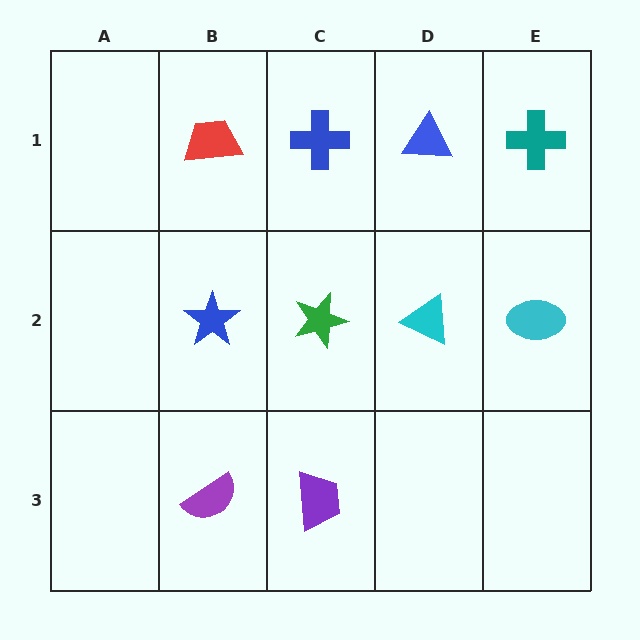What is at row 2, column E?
A cyan ellipse.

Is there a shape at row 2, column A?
No, that cell is empty.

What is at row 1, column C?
A blue cross.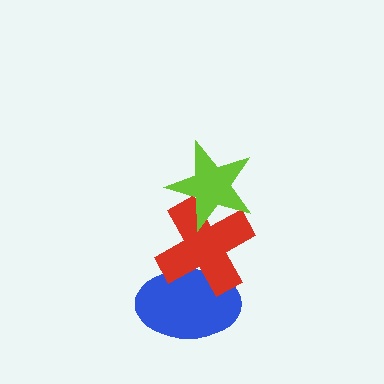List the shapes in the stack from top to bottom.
From top to bottom: the lime star, the red cross, the blue ellipse.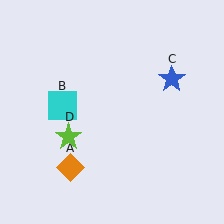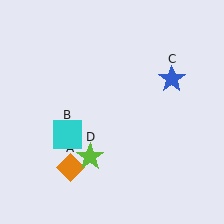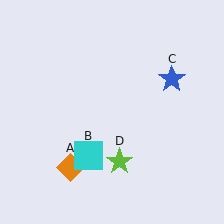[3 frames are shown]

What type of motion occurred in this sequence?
The cyan square (object B), lime star (object D) rotated counterclockwise around the center of the scene.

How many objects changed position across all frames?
2 objects changed position: cyan square (object B), lime star (object D).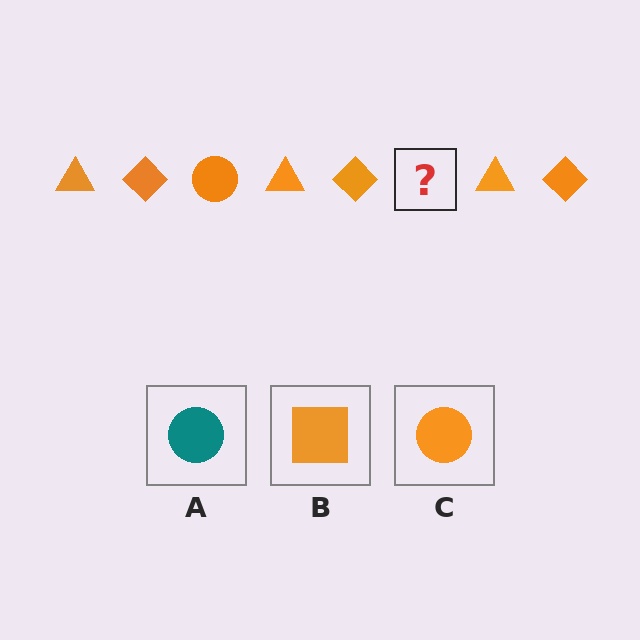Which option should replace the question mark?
Option C.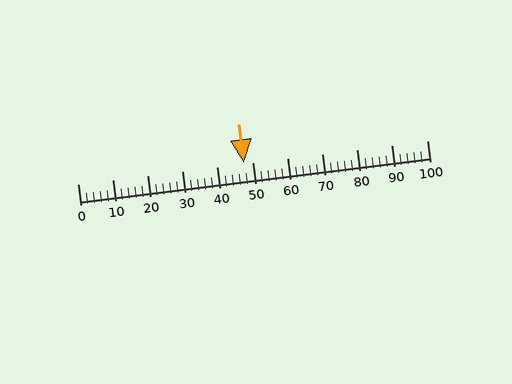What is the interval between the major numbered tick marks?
The major tick marks are spaced 10 units apart.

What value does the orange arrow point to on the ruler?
The orange arrow points to approximately 48.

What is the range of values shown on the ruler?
The ruler shows values from 0 to 100.